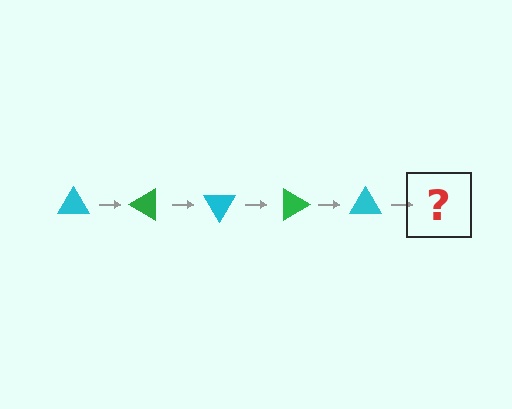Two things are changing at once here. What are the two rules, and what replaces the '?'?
The two rules are that it rotates 30 degrees each step and the color cycles through cyan and green. The '?' should be a green triangle, rotated 150 degrees from the start.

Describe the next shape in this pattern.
It should be a green triangle, rotated 150 degrees from the start.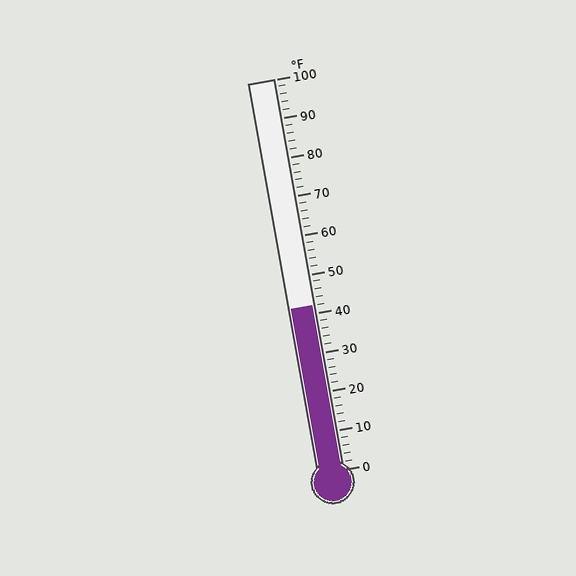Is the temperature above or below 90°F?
The temperature is below 90°F.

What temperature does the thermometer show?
The thermometer shows approximately 42°F.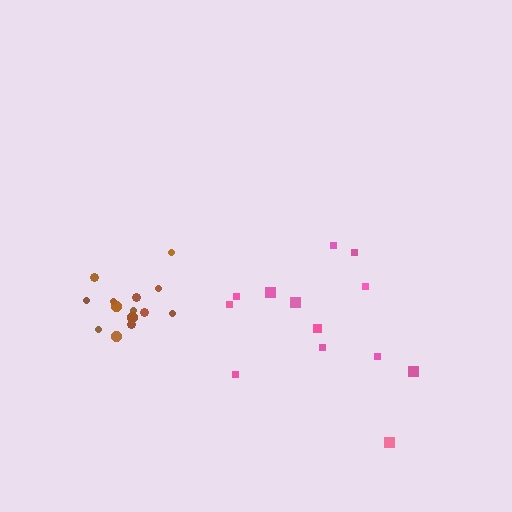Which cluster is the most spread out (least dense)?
Pink.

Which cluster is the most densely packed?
Brown.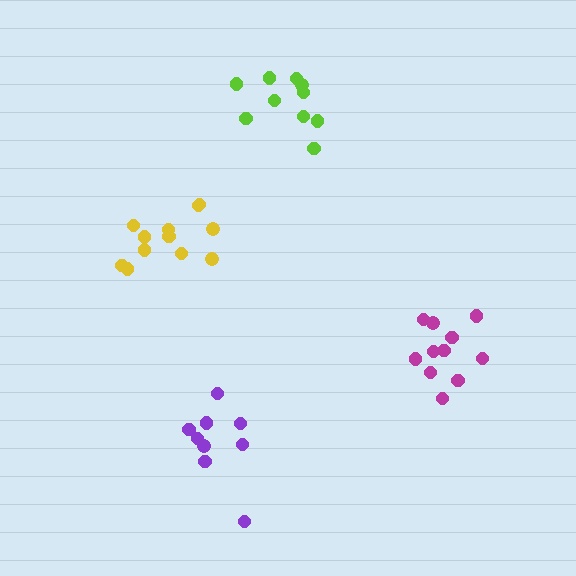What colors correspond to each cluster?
The clusters are colored: purple, magenta, lime, yellow.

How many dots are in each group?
Group 1: 9 dots, Group 2: 11 dots, Group 3: 10 dots, Group 4: 12 dots (42 total).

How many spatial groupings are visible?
There are 4 spatial groupings.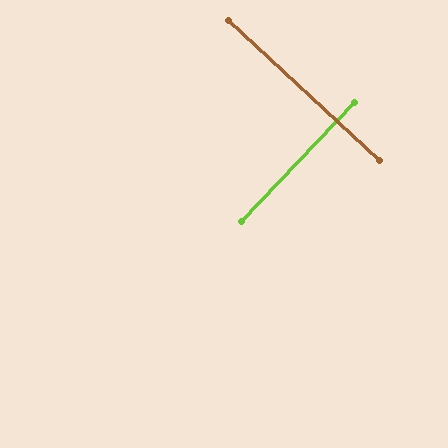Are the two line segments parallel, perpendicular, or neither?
Perpendicular — they meet at approximately 89°.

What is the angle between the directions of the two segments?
Approximately 89 degrees.